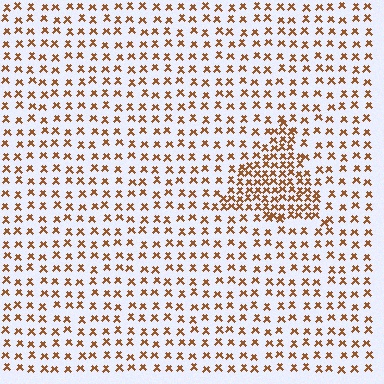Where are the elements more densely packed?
The elements are more densely packed inside the triangle boundary.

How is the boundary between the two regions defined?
The boundary is defined by a change in element density (approximately 2.2x ratio). All elements are the same color, size, and shape.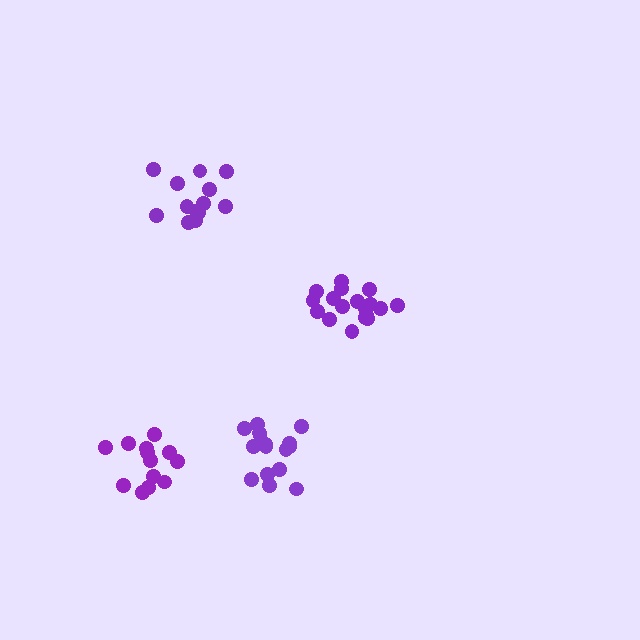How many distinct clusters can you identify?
There are 4 distinct clusters.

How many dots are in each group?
Group 1: 13 dots, Group 2: 13 dots, Group 3: 18 dots, Group 4: 17 dots (61 total).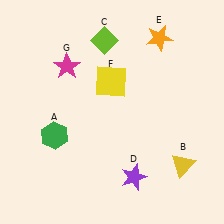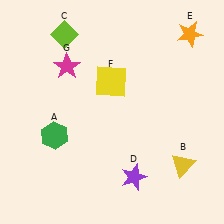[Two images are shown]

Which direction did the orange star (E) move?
The orange star (E) moved right.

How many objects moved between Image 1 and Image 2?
2 objects moved between the two images.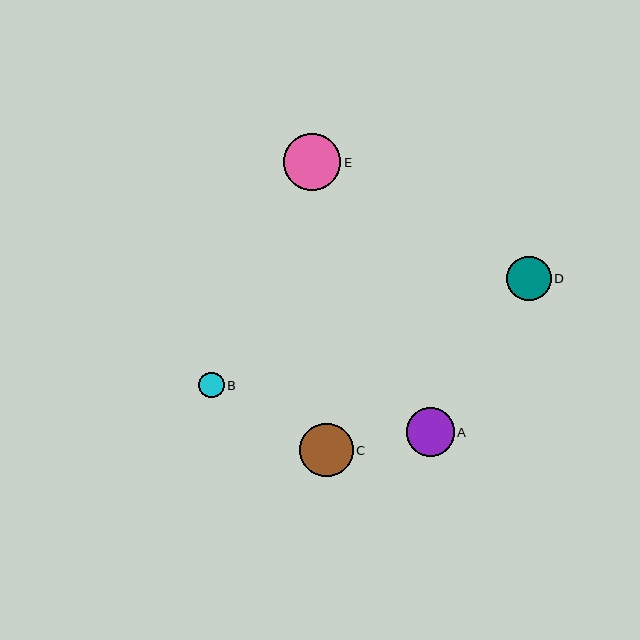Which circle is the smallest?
Circle B is the smallest with a size of approximately 25 pixels.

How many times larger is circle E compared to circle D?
Circle E is approximately 1.3 times the size of circle D.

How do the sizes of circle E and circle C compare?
Circle E and circle C are approximately the same size.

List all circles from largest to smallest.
From largest to smallest: E, C, A, D, B.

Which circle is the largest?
Circle E is the largest with a size of approximately 57 pixels.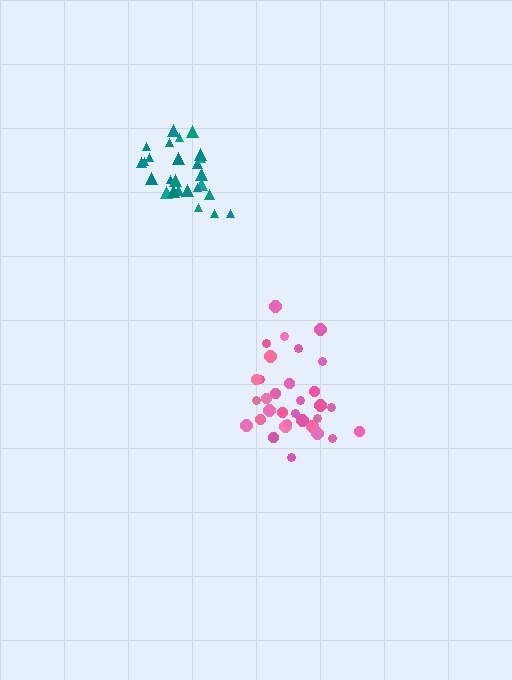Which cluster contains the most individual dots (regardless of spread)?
Pink (32).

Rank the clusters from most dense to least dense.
teal, pink.